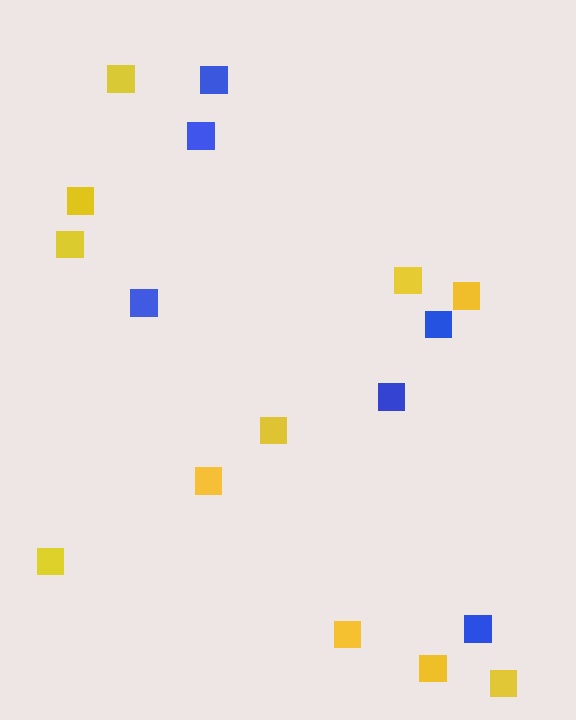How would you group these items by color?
There are 2 groups: one group of blue squares (6) and one group of yellow squares (11).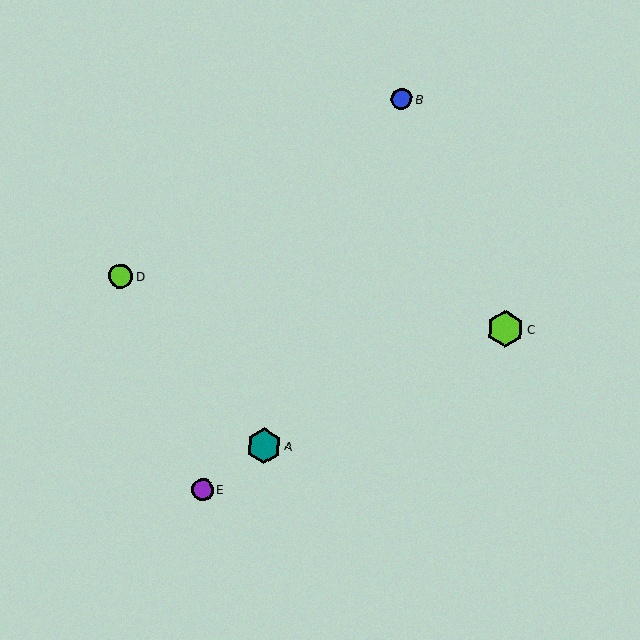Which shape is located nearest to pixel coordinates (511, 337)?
The lime hexagon (labeled C) at (505, 329) is nearest to that location.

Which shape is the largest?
The lime hexagon (labeled C) is the largest.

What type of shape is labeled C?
Shape C is a lime hexagon.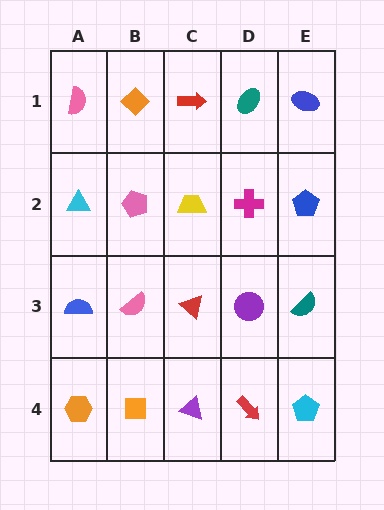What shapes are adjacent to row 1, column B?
A pink pentagon (row 2, column B), a pink semicircle (row 1, column A), a red arrow (row 1, column C).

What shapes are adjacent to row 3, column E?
A blue pentagon (row 2, column E), a cyan pentagon (row 4, column E), a purple circle (row 3, column D).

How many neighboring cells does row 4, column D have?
3.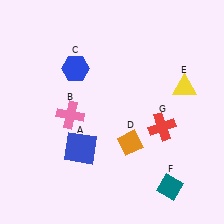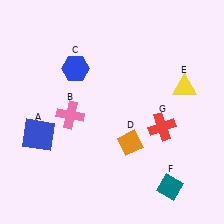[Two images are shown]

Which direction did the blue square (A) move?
The blue square (A) moved left.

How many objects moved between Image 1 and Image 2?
1 object moved between the two images.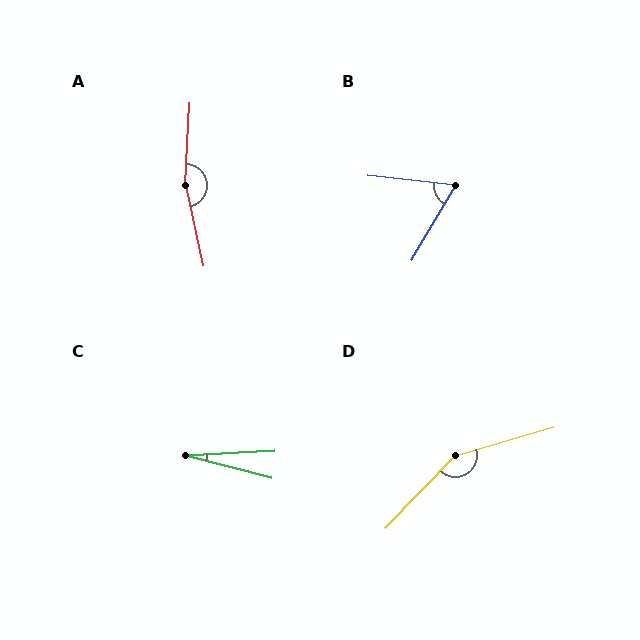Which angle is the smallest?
C, at approximately 17 degrees.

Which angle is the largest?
A, at approximately 165 degrees.